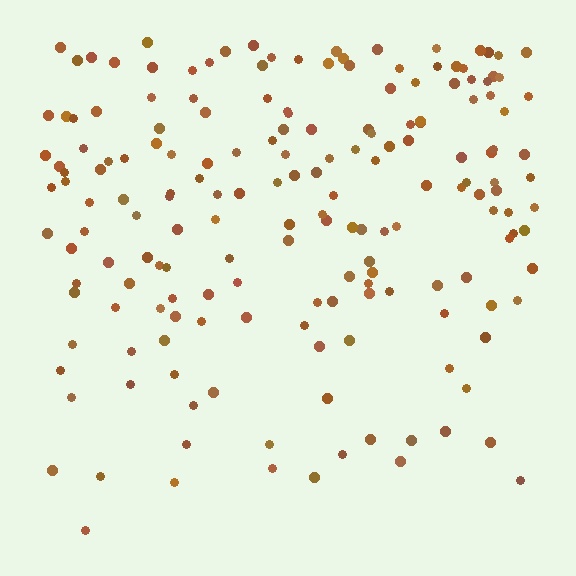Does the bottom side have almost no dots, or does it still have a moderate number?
Still a moderate number, just noticeably fewer than the top.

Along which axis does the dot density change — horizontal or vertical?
Vertical.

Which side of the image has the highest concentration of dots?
The top.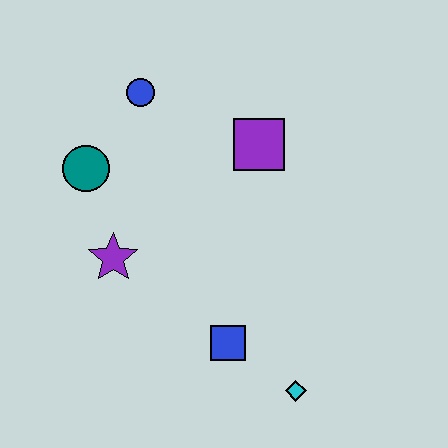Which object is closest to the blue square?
The cyan diamond is closest to the blue square.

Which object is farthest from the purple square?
The cyan diamond is farthest from the purple square.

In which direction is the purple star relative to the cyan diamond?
The purple star is to the left of the cyan diamond.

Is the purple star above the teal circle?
No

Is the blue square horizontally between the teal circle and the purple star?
No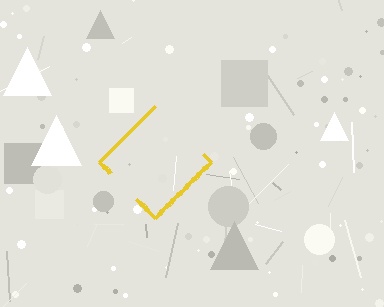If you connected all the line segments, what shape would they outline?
They would outline a diamond.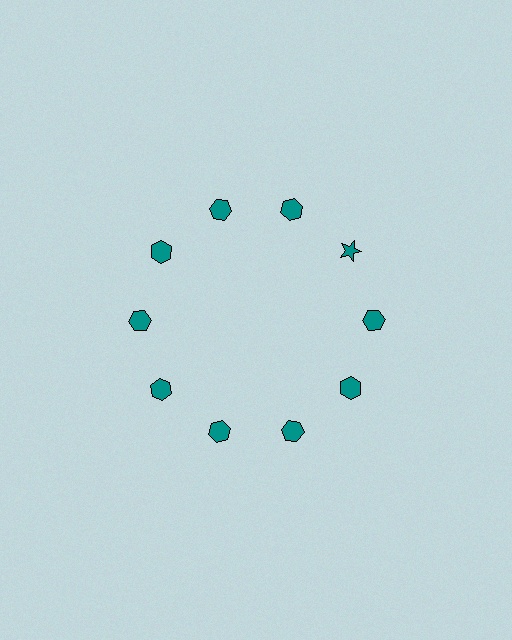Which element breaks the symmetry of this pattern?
The teal star at roughly the 2 o'clock position breaks the symmetry. All other shapes are teal hexagons.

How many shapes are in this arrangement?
There are 10 shapes arranged in a ring pattern.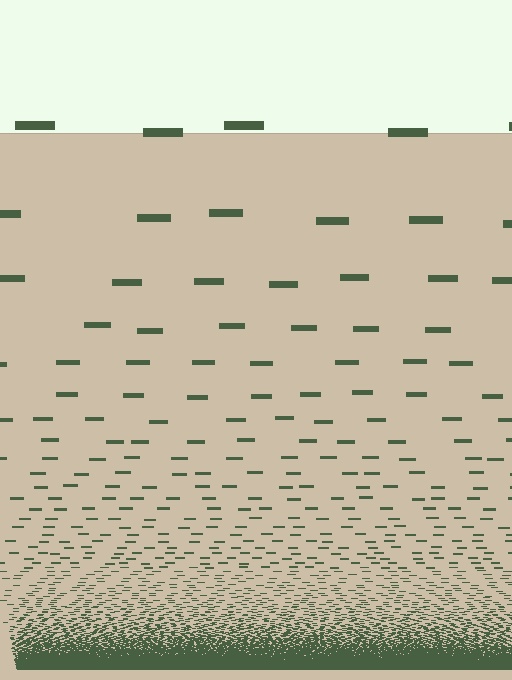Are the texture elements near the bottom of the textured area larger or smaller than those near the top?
Smaller. The gradient is inverted — elements near the bottom are smaller and denser.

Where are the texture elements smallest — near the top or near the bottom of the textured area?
Near the bottom.